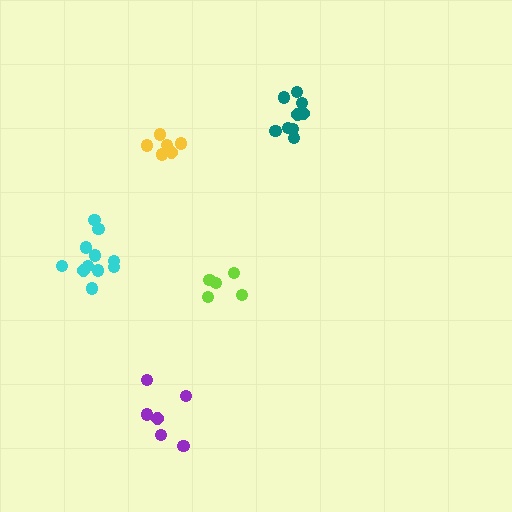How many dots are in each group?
Group 1: 11 dots, Group 2: 10 dots, Group 3: 5 dots, Group 4: 6 dots, Group 5: 6 dots (38 total).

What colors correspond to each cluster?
The clusters are colored: cyan, teal, lime, purple, yellow.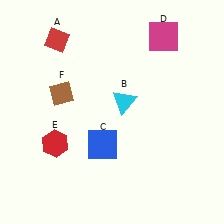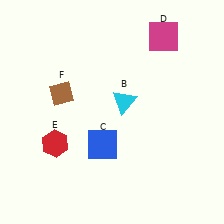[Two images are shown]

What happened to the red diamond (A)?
The red diamond (A) was removed in Image 2. It was in the top-left area of Image 1.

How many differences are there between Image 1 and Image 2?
There is 1 difference between the two images.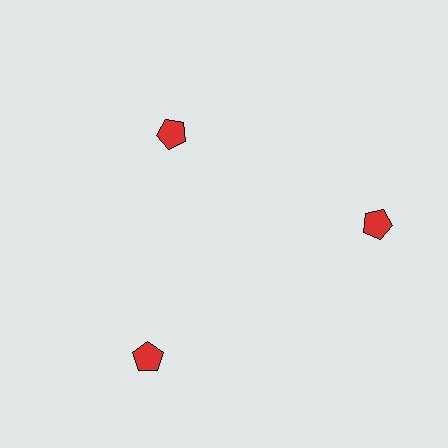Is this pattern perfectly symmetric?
No. The 3 red pentagons are arranged in a ring, but one element near the 11 o'clock position is pulled inward toward the center, breaking the 3-fold rotational symmetry.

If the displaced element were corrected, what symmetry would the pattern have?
It would have 3-fold rotational symmetry — the pattern would map onto itself every 120 degrees.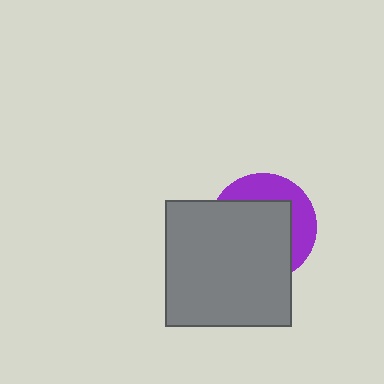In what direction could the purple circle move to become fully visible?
The purple circle could move toward the upper-right. That would shift it out from behind the gray square entirely.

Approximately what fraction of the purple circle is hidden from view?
Roughly 65% of the purple circle is hidden behind the gray square.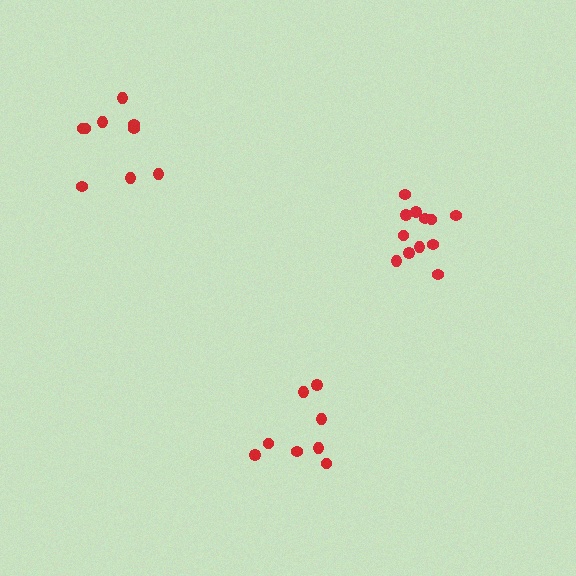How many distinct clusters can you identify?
There are 3 distinct clusters.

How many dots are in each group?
Group 1: 12 dots, Group 2: 9 dots, Group 3: 8 dots (29 total).